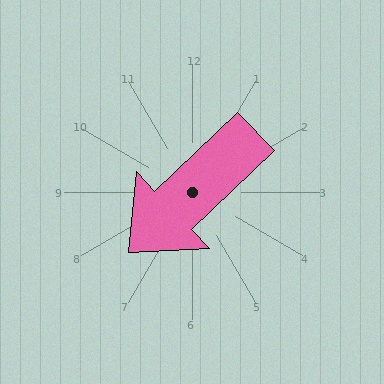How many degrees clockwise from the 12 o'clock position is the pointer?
Approximately 226 degrees.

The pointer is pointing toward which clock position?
Roughly 8 o'clock.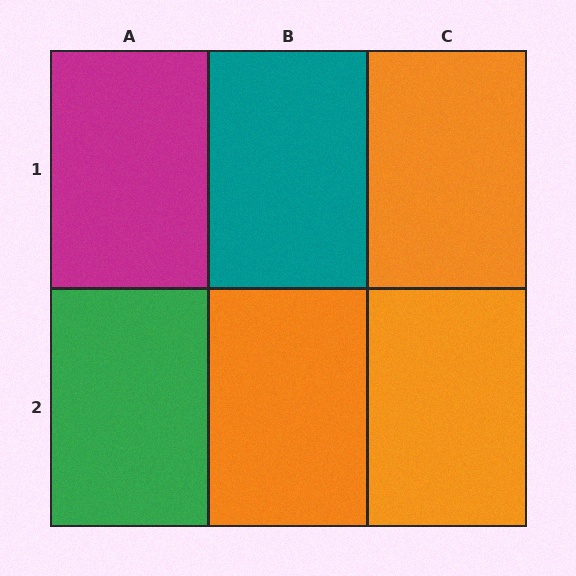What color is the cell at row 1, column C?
Orange.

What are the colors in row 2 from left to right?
Green, orange, orange.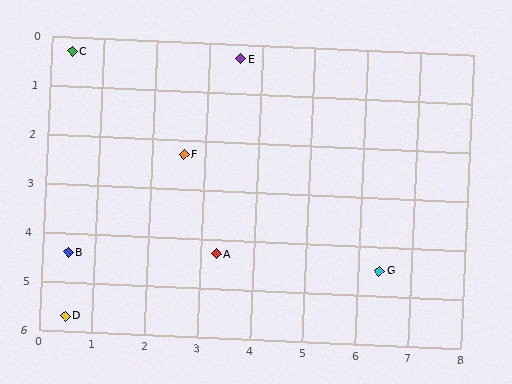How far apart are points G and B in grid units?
Points G and B are about 5.9 grid units apart.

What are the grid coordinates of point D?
Point D is at approximately (0.5, 5.7).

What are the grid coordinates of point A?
Point A is at approximately (3.3, 4.3).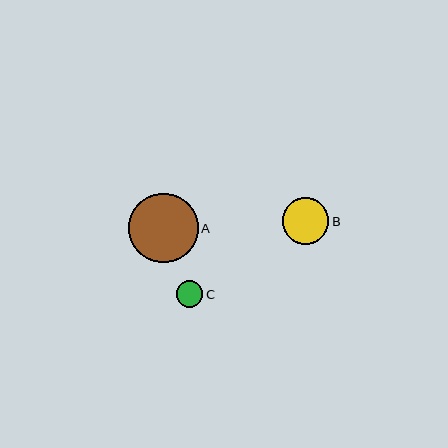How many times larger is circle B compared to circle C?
Circle B is approximately 1.7 times the size of circle C.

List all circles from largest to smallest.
From largest to smallest: A, B, C.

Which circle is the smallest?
Circle C is the smallest with a size of approximately 27 pixels.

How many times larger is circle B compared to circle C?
Circle B is approximately 1.7 times the size of circle C.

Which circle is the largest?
Circle A is the largest with a size of approximately 70 pixels.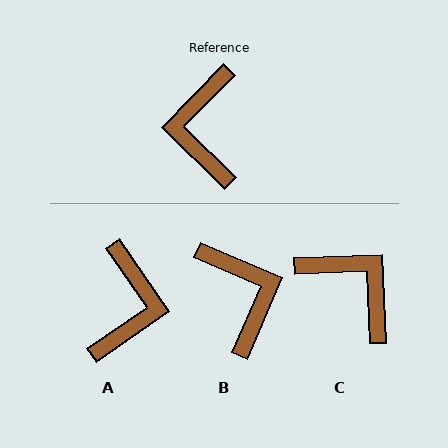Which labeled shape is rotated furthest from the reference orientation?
A, about 169 degrees away.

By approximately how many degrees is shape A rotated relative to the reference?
Approximately 169 degrees counter-clockwise.